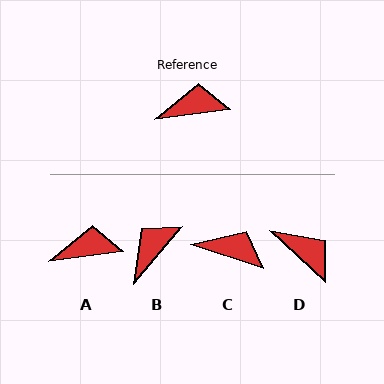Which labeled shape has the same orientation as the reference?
A.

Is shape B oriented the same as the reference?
No, it is off by about 43 degrees.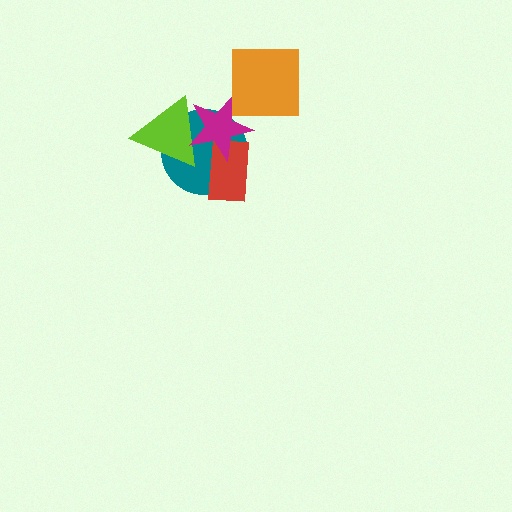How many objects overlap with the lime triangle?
2 objects overlap with the lime triangle.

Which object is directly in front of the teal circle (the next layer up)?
The red rectangle is directly in front of the teal circle.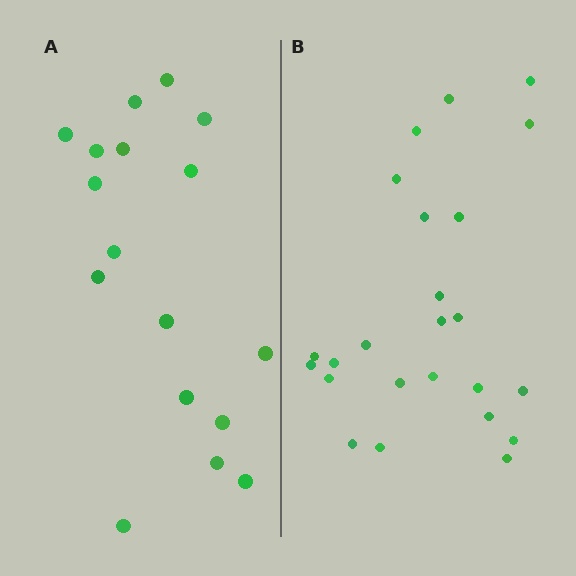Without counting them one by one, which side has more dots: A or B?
Region B (the right region) has more dots.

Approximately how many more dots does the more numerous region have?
Region B has roughly 8 or so more dots than region A.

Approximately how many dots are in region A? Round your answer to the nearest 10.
About 20 dots. (The exact count is 17, which rounds to 20.)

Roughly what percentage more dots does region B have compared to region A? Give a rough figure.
About 40% more.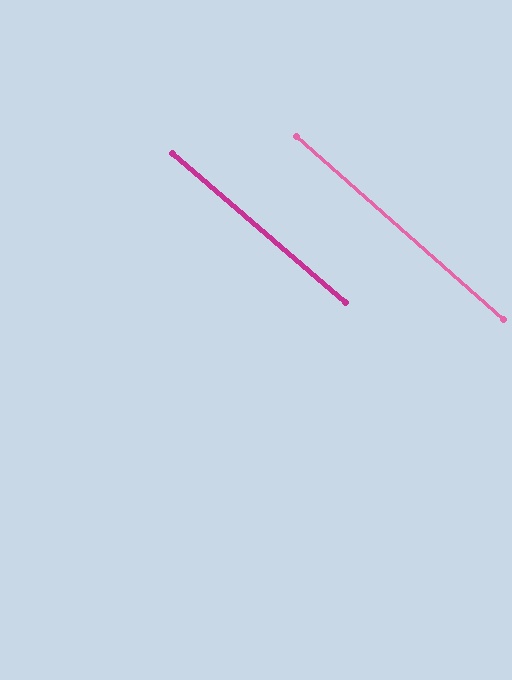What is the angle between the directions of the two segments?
Approximately 1 degree.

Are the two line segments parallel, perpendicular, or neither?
Parallel — their directions differ by only 0.8°.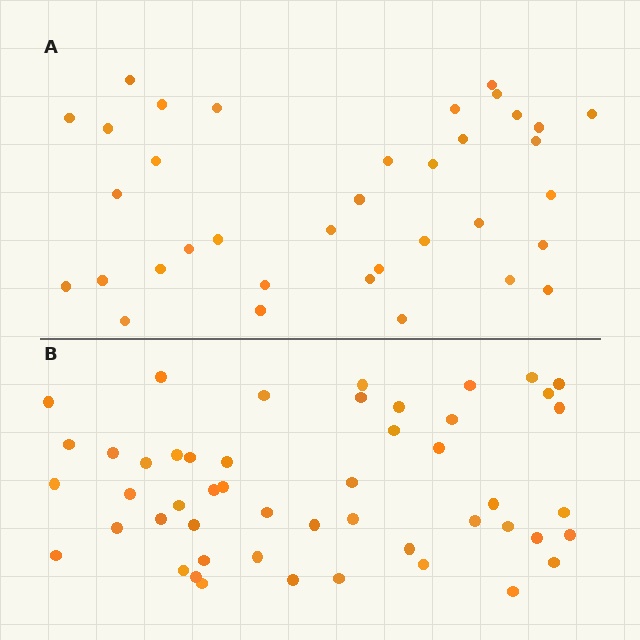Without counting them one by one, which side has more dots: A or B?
Region B (the bottom region) has more dots.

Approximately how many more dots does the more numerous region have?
Region B has approximately 15 more dots than region A.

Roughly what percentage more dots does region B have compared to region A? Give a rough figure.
About 40% more.